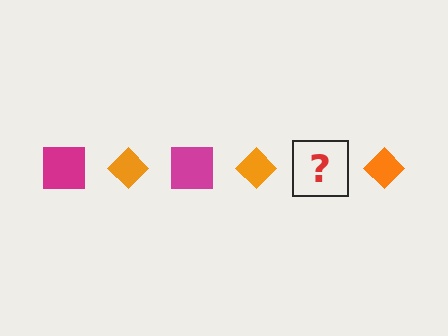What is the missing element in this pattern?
The missing element is a magenta square.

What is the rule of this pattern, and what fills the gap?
The rule is that the pattern alternates between magenta square and orange diamond. The gap should be filled with a magenta square.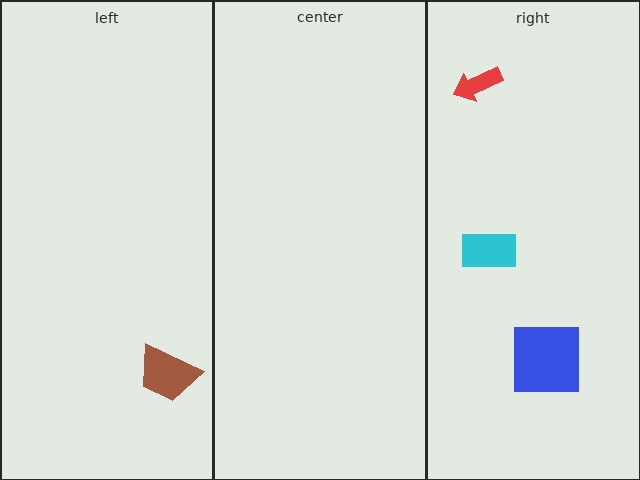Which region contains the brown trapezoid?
The left region.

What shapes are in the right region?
The red arrow, the blue square, the cyan rectangle.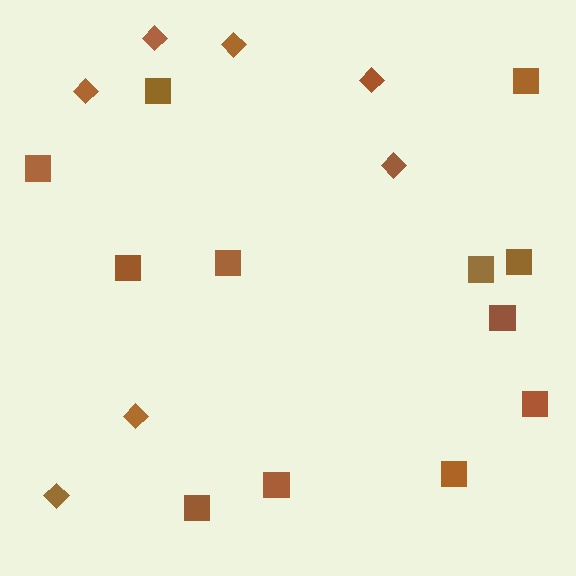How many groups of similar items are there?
There are 2 groups: one group of squares (12) and one group of diamonds (7).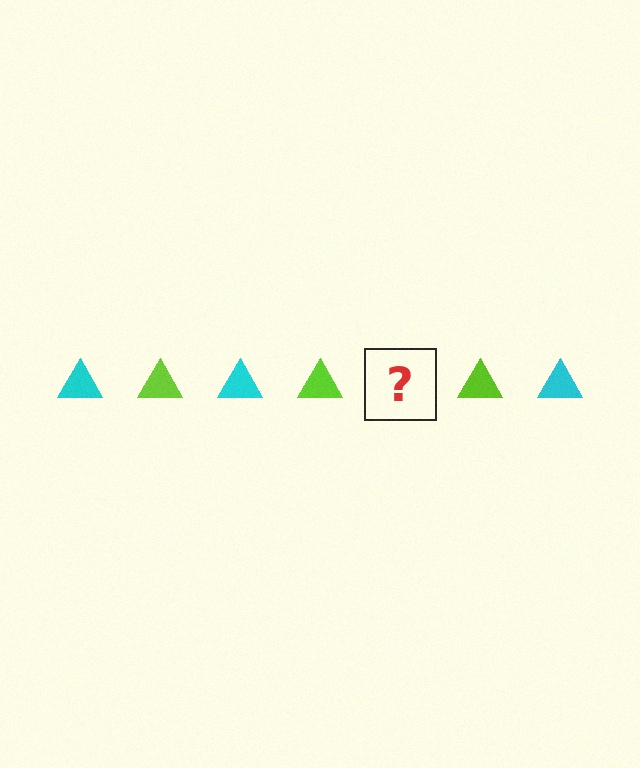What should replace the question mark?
The question mark should be replaced with a cyan triangle.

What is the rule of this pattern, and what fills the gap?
The rule is that the pattern cycles through cyan, lime triangles. The gap should be filled with a cyan triangle.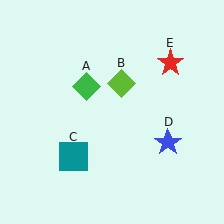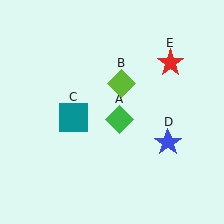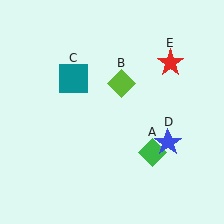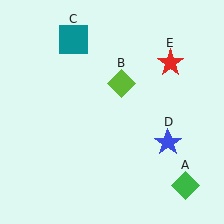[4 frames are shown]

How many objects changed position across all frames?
2 objects changed position: green diamond (object A), teal square (object C).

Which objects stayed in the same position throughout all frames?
Lime diamond (object B) and blue star (object D) and red star (object E) remained stationary.